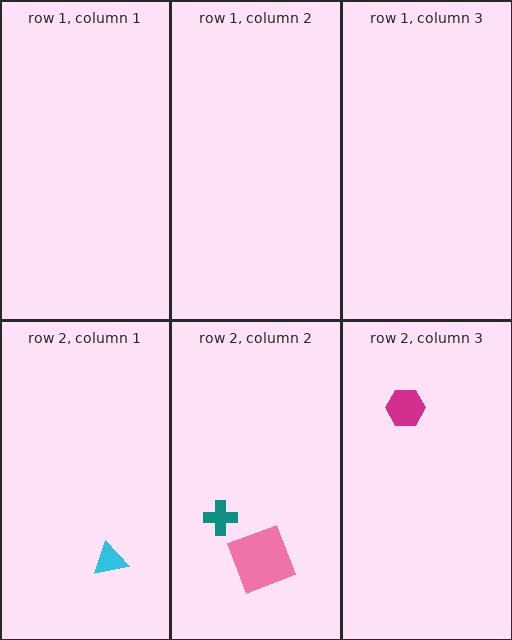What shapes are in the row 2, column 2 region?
The pink square, the teal cross.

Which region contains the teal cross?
The row 2, column 2 region.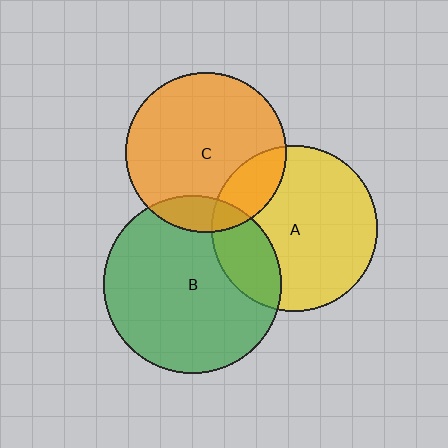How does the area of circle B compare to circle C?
Approximately 1.2 times.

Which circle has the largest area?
Circle B (green).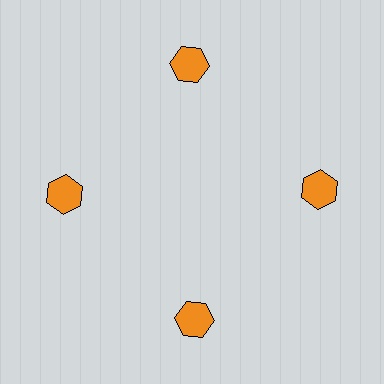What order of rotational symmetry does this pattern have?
This pattern has 4-fold rotational symmetry.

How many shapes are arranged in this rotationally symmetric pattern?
There are 4 shapes, arranged in 4 groups of 1.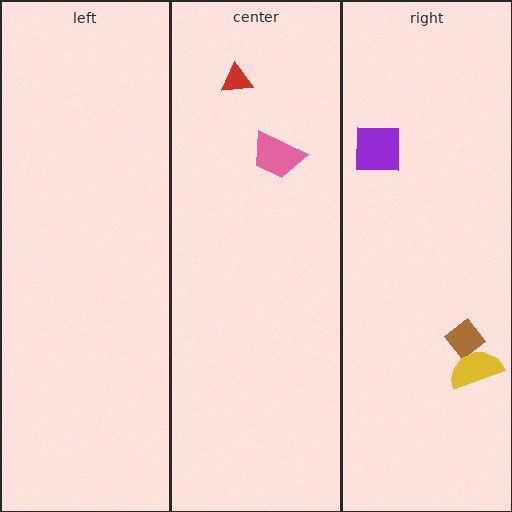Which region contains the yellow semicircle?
The right region.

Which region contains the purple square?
The right region.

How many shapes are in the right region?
3.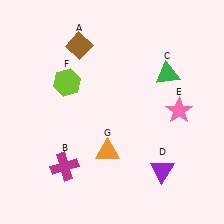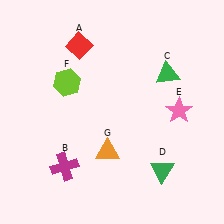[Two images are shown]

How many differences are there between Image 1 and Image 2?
There are 2 differences between the two images.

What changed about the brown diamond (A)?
In Image 1, A is brown. In Image 2, it changed to red.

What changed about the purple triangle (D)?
In Image 1, D is purple. In Image 2, it changed to green.